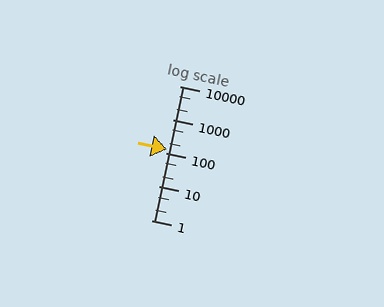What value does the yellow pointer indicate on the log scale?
The pointer indicates approximately 130.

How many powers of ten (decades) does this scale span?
The scale spans 4 decades, from 1 to 10000.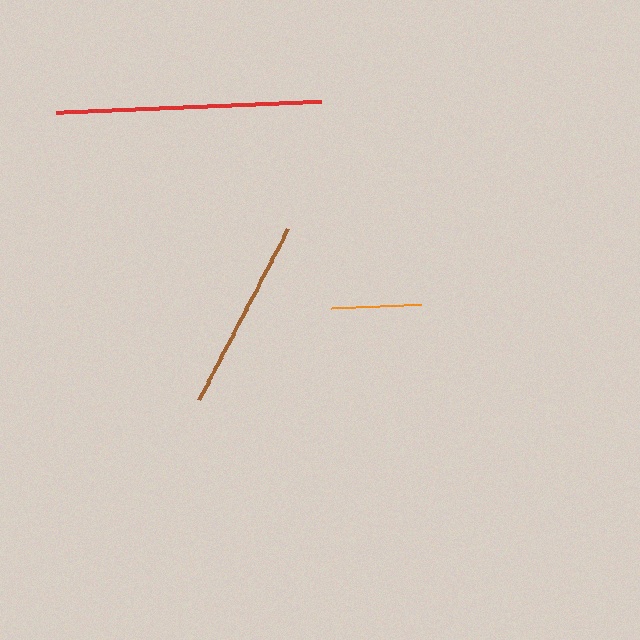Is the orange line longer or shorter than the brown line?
The brown line is longer than the orange line.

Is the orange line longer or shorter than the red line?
The red line is longer than the orange line.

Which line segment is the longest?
The red line is the longest at approximately 265 pixels.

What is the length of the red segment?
The red segment is approximately 265 pixels long.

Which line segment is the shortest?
The orange line is the shortest at approximately 90 pixels.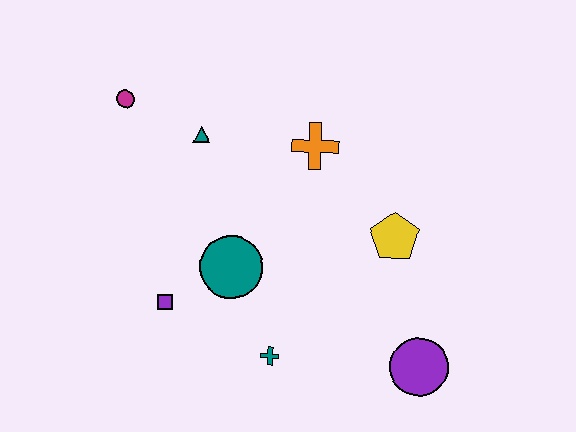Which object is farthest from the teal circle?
The purple circle is farthest from the teal circle.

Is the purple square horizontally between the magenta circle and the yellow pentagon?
Yes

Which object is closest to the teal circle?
The purple square is closest to the teal circle.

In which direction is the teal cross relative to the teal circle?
The teal cross is below the teal circle.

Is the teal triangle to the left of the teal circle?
Yes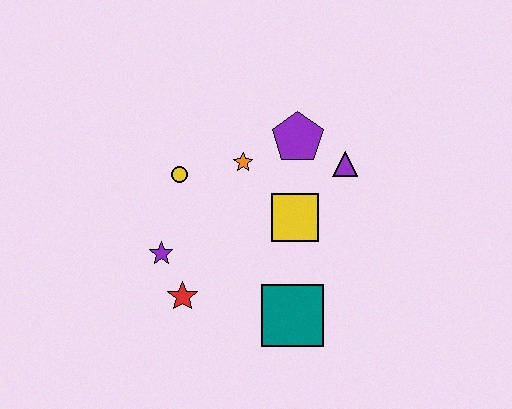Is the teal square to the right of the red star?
Yes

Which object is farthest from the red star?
The purple triangle is farthest from the red star.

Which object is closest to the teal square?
The yellow square is closest to the teal square.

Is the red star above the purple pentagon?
No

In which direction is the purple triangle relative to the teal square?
The purple triangle is above the teal square.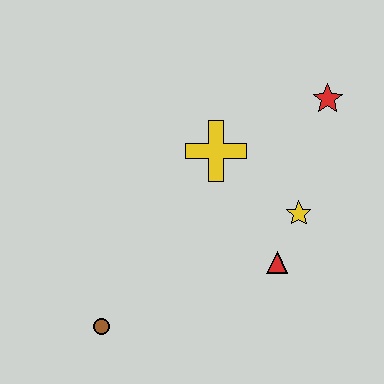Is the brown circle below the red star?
Yes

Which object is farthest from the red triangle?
The brown circle is farthest from the red triangle.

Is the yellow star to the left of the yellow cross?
No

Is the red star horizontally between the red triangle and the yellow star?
No